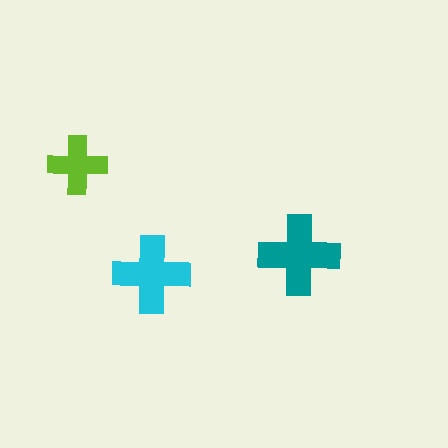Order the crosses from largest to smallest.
the teal one, the cyan one, the lime one.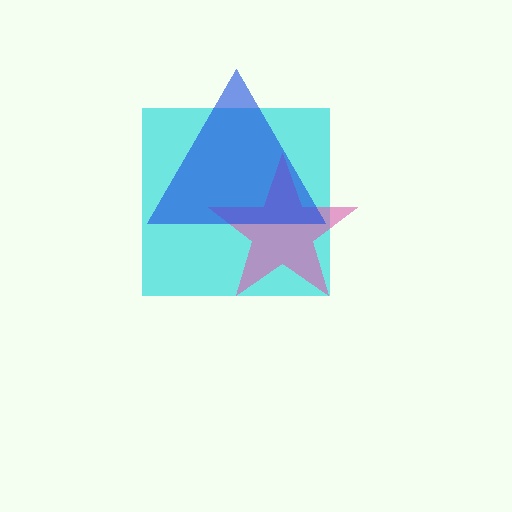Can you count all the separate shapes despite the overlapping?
Yes, there are 3 separate shapes.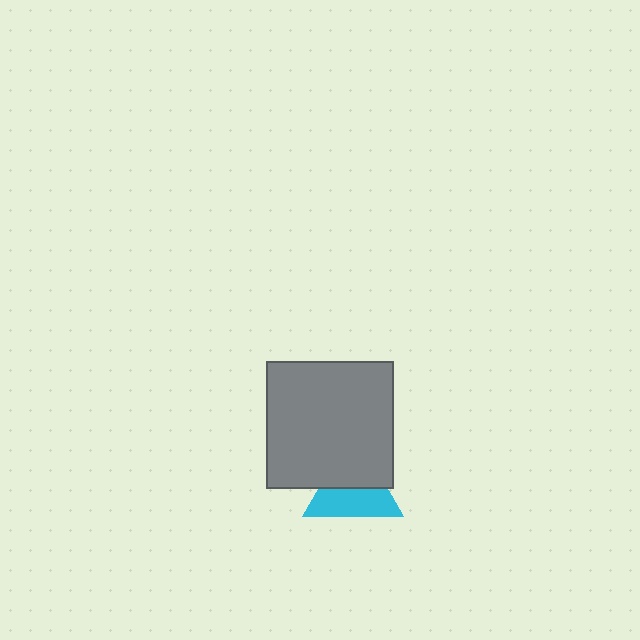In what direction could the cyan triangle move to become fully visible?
The cyan triangle could move down. That would shift it out from behind the gray square entirely.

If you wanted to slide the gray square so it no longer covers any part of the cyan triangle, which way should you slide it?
Slide it up — that is the most direct way to separate the two shapes.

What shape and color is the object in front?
The object in front is a gray square.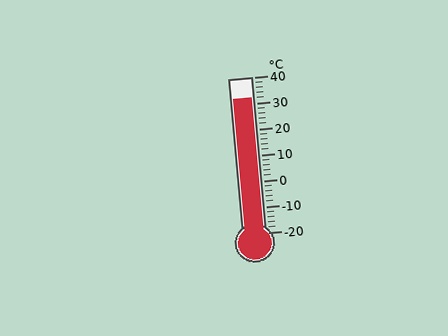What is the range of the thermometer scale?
The thermometer scale ranges from -20°C to 40°C.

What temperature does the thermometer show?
The thermometer shows approximately 32°C.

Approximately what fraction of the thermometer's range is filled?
The thermometer is filled to approximately 85% of its range.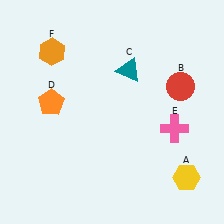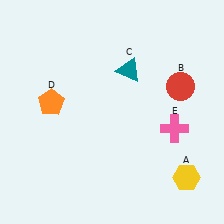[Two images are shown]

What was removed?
The orange hexagon (F) was removed in Image 2.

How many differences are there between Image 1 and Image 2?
There is 1 difference between the two images.